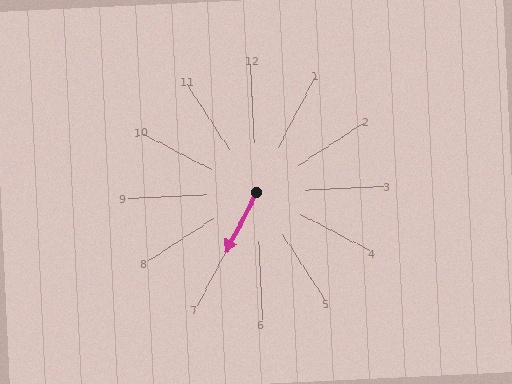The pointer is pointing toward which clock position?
Roughly 7 o'clock.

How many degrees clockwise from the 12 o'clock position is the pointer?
Approximately 210 degrees.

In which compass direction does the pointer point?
Southwest.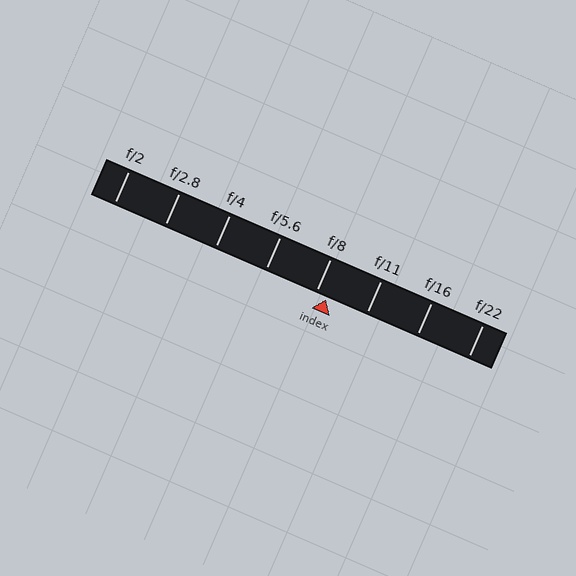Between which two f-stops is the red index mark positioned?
The index mark is between f/8 and f/11.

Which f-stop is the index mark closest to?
The index mark is closest to f/8.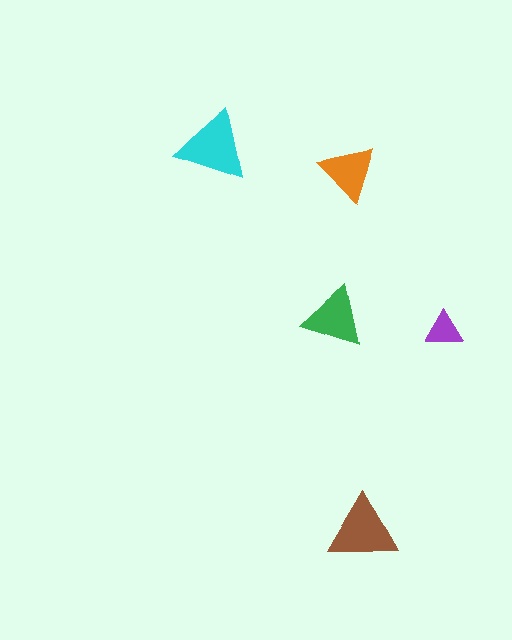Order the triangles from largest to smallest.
the cyan one, the brown one, the green one, the orange one, the purple one.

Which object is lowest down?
The brown triangle is bottommost.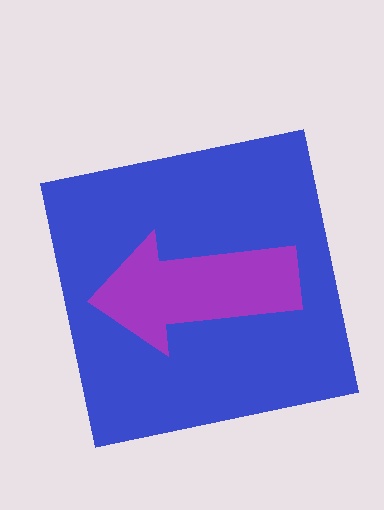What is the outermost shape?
The blue square.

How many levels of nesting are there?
2.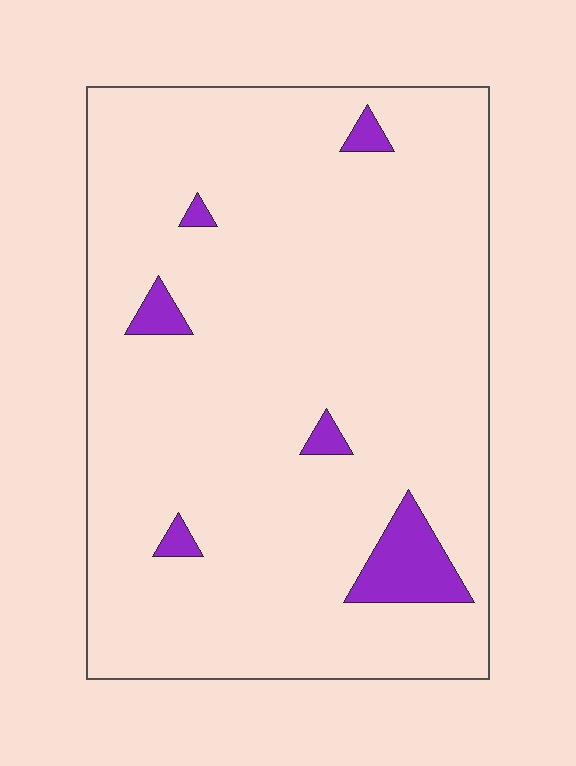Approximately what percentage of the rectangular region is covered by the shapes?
Approximately 5%.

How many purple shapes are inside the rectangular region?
6.